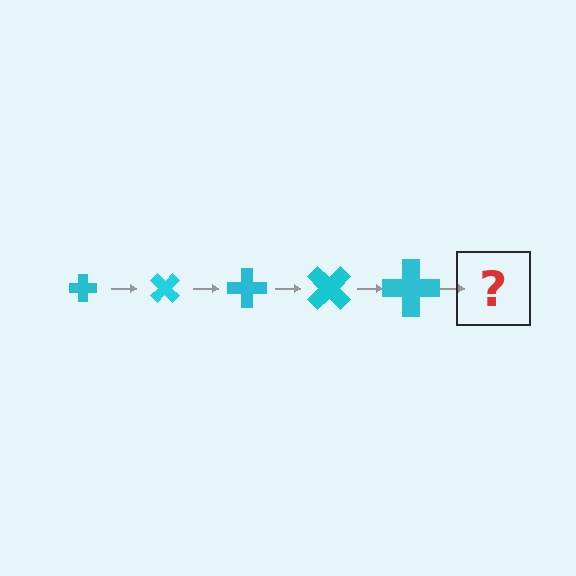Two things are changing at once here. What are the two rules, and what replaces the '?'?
The two rules are that the cross grows larger each step and it rotates 45 degrees each step. The '?' should be a cross, larger than the previous one and rotated 225 degrees from the start.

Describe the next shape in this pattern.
It should be a cross, larger than the previous one and rotated 225 degrees from the start.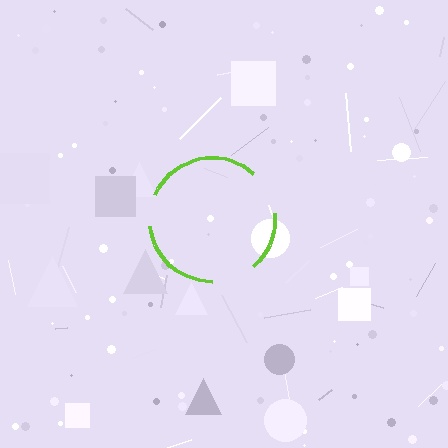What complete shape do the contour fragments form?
The contour fragments form a circle.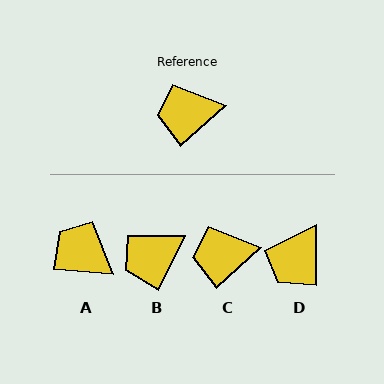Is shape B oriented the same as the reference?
No, it is off by about 22 degrees.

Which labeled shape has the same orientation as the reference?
C.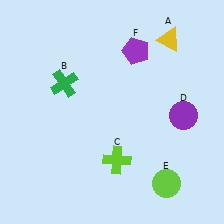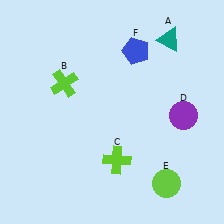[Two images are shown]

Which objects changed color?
A changed from yellow to teal. B changed from green to lime. F changed from purple to blue.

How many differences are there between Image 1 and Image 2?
There are 3 differences between the two images.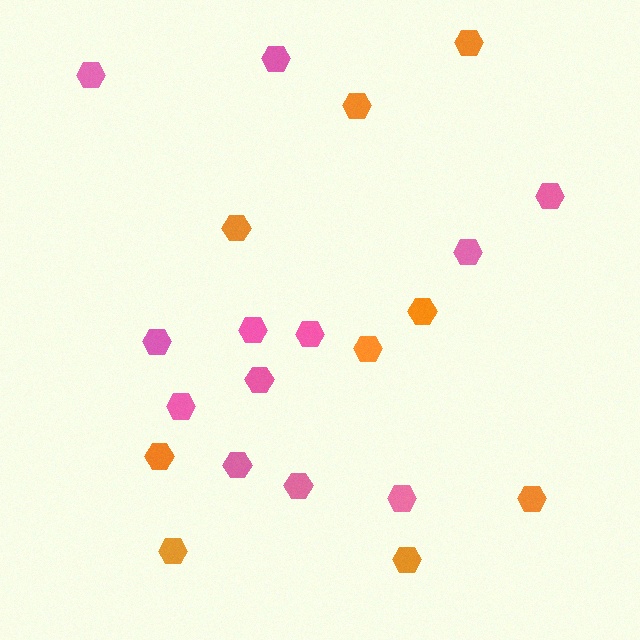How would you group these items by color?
There are 2 groups: one group of pink hexagons (12) and one group of orange hexagons (9).